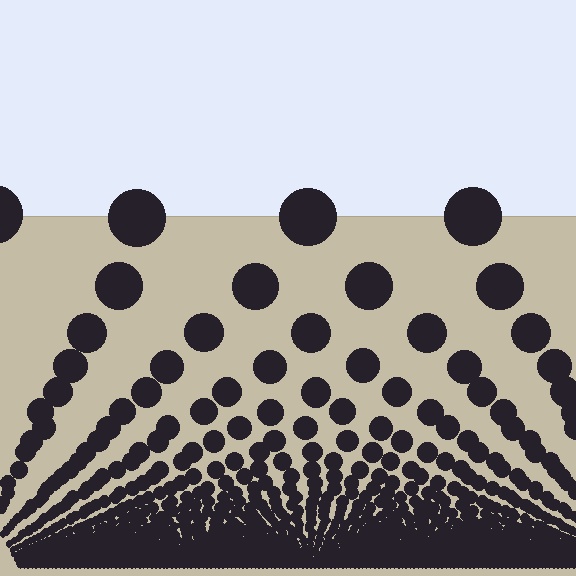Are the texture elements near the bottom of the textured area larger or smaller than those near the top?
Smaller. The gradient is inverted — elements near the bottom are smaller and denser.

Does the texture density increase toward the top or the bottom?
Density increases toward the bottom.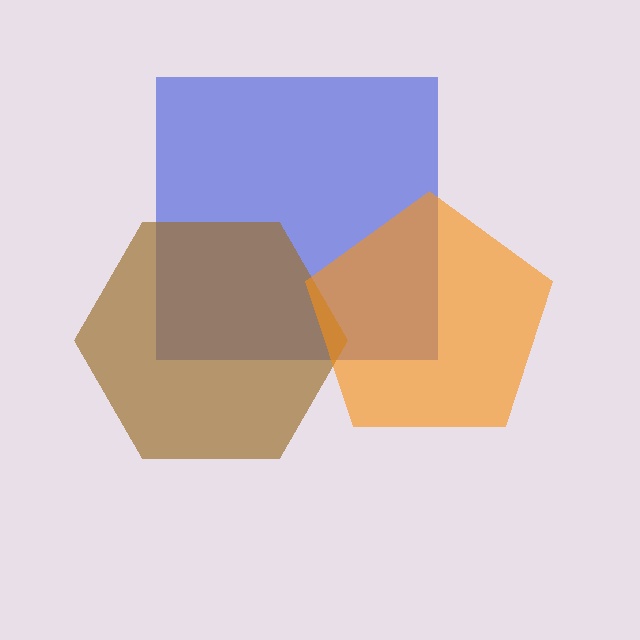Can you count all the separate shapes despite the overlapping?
Yes, there are 3 separate shapes.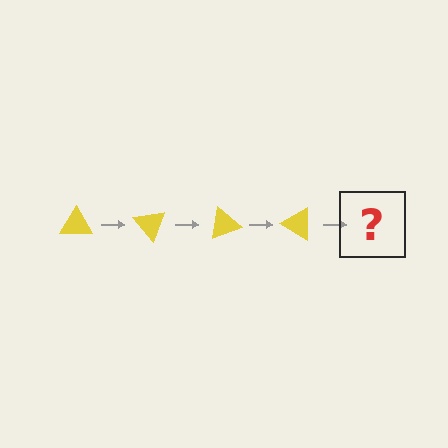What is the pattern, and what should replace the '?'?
The pattern is that the triangle rotates 50 degrees each step. The '?' should be a yellow triangle rotated 200 degrees.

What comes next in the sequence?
The next element should be a yellow triangle rotated 200 degrees.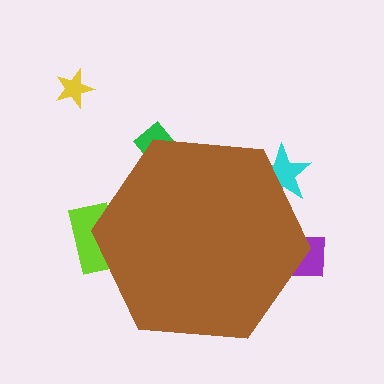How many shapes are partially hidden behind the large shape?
4 shapes are partially hidden.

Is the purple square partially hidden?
Yes, the purple square is partially hidden behind the brown hexagon.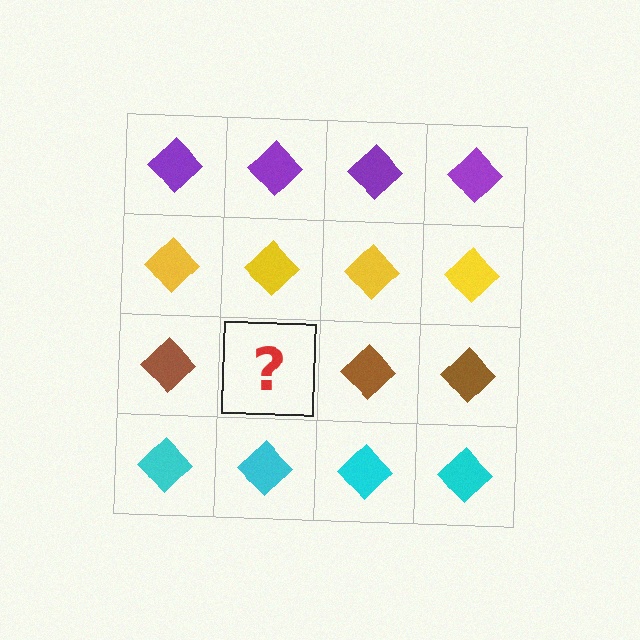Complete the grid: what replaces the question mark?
The question mark should be replaced with a brown diamond.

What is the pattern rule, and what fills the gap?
The rule is that each row has a consistent color. The gap should be filled with a brown diamond.